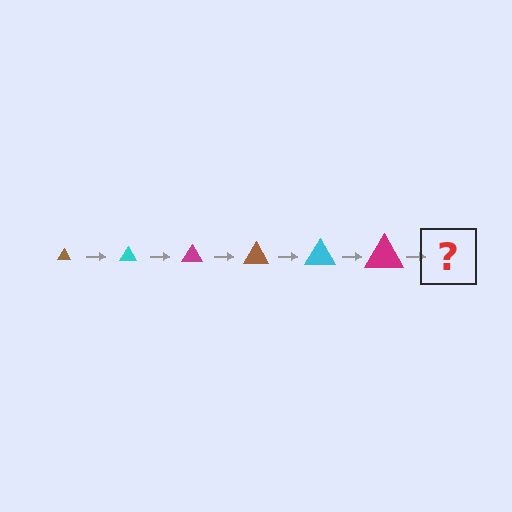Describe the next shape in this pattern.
It should be a brown triangle, larger than the previous one.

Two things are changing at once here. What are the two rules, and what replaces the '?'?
The two rules are that the triangle grows larger each step and the color cycles through brown, cyan, and magenta. The '?' should be a brown triangle, larger than the previous one.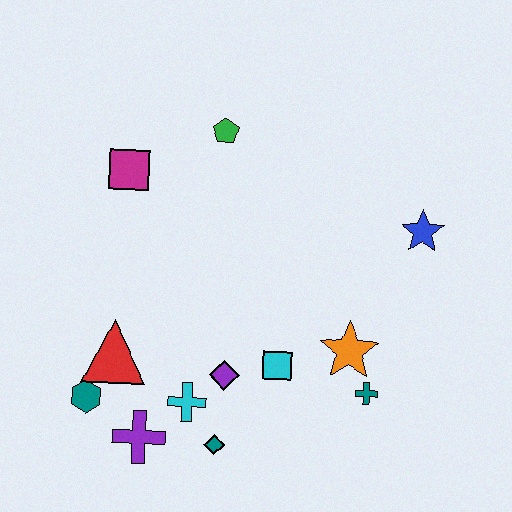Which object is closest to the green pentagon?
The magenta square is closest to the green pentagon.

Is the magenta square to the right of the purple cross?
No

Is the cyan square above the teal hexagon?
Yes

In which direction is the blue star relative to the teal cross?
The blue star is above the teal cross.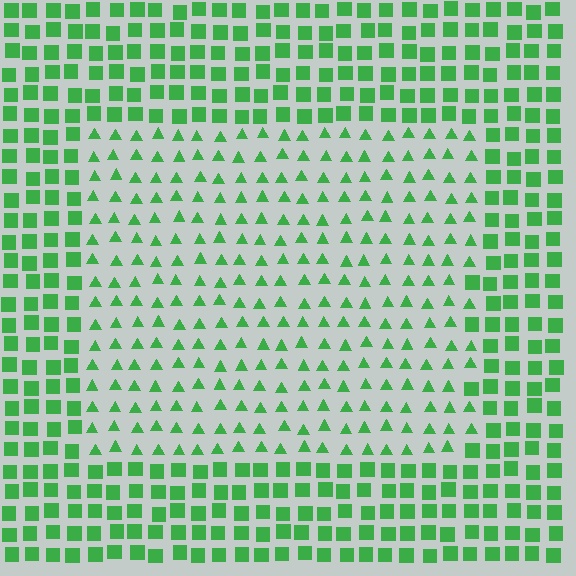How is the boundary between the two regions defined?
The boundary is defined by a change in element shape: triangles inside vs. squares outside. All elements share the same color and spacing.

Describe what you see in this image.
The image is filled with small green elements arranged in a uniform grid. A rectangle-shaped region contains triangles, while the surrounding area contains squares. The boundary is defined purely by the change in element shape.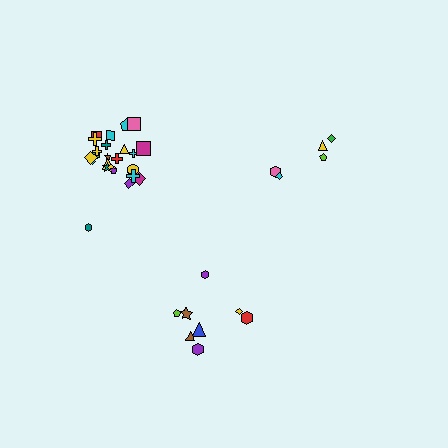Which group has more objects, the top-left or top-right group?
The top-left group.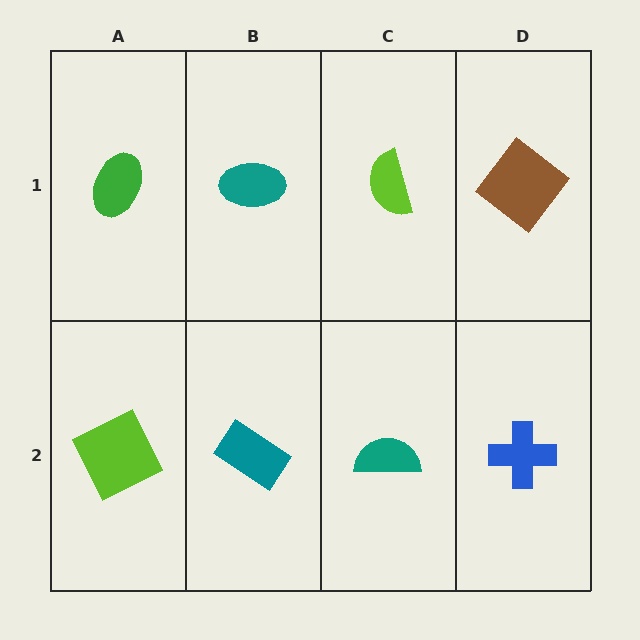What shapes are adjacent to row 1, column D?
A blue cross (row 2, column D), a lime semicircle (row 1, column C).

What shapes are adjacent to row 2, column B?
A teal ellipse (row 1, column B), a lime square (row 2, column A), a teal semicircle (row 2, column C).